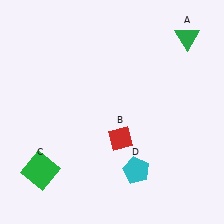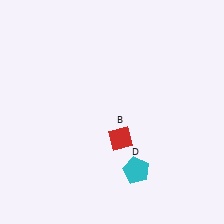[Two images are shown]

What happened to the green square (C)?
The green square (C) was removed in Image 2. It was in the bottom-left area of Image 1.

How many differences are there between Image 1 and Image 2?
There are 2 differences between the two images.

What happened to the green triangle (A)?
The green triangle (A) was removed in Image 2. It was in the top-right area of Image 1.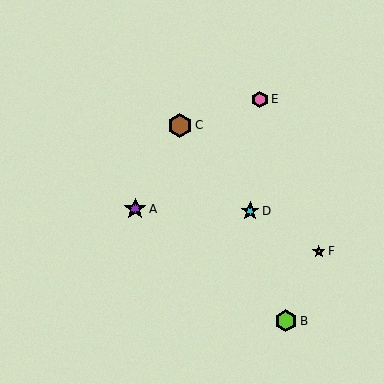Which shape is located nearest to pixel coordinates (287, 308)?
The lime hexagon (labeled B) at (286, 321) is nearest to that location.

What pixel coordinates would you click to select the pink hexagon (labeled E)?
Click at (260, 99) to select the pink hexagon E.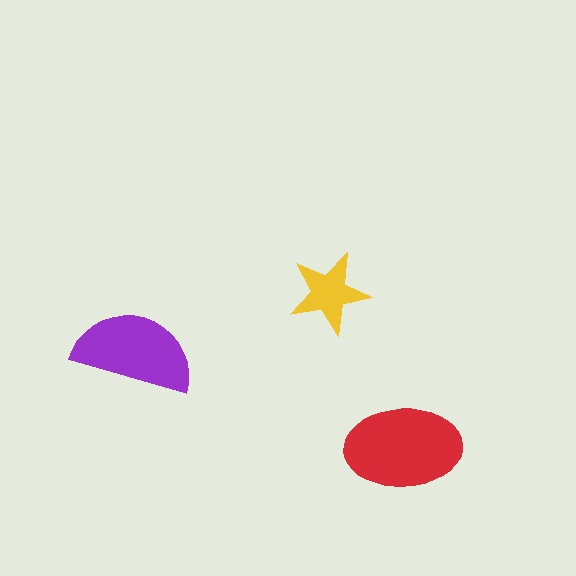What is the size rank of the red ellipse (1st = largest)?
1st.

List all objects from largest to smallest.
The red ellipse, the purple semicircle, the yellow star.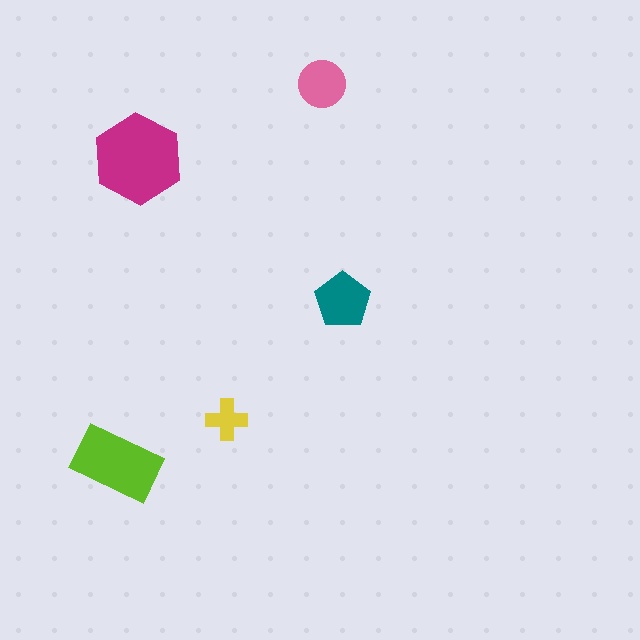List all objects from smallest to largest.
The yellow cross, the pink circle, the teal pentagon, the lime rectangle, the magenta hexagon.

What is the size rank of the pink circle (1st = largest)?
4th.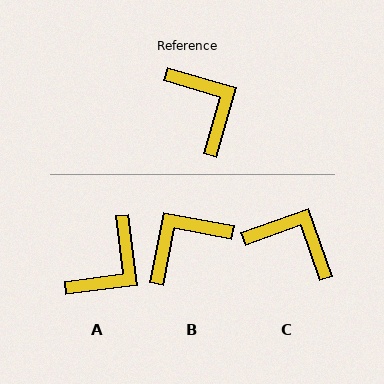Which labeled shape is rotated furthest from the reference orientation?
B, about 95 degrees away.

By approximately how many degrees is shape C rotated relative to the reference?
Approximately 36 degrees counter-clockwise.